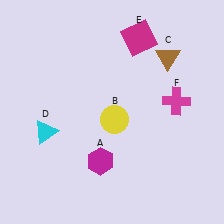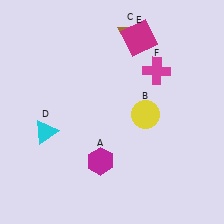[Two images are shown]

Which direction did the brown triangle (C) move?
The brown triangle (C) moved left.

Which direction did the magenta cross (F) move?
The magenta cross (F) moved up.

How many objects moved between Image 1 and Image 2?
3 objects moved between the two images.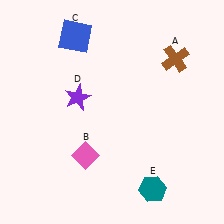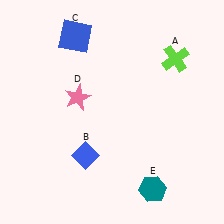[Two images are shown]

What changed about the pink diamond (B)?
In Image 1, B is pink. In Image 2, it changed to blue.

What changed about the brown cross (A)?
In Image 1, A is brown. In Image 2, it changed to lime.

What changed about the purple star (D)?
In Image 1, D is purple. In Image 2, it changed to pink.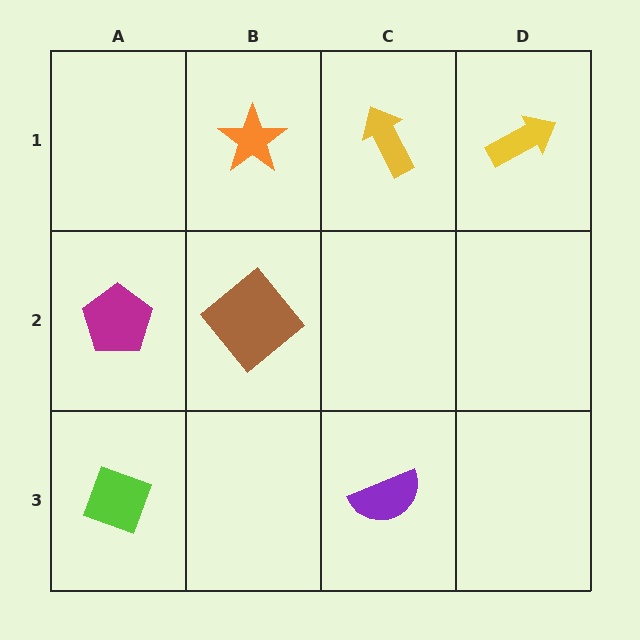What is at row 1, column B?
An orange star.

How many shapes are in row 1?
3 shapes.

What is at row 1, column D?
A yellow arrow.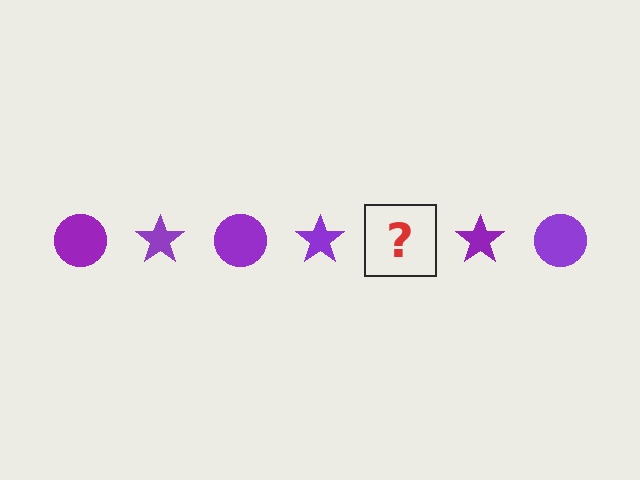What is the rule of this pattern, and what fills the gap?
The rule is that the pattern cycles through circle, star shapes in purple. The gap should be filled with a purple circle.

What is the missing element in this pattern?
The missing element is a purple circle.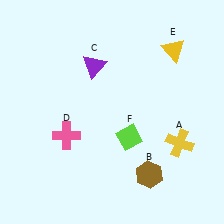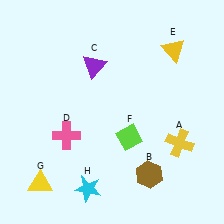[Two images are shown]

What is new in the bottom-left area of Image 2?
A yellow triangle (G) was added in the bottom-left area of Image 2.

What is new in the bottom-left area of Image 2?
A cyan star (H) was added in the bottom-left area of Image 2.